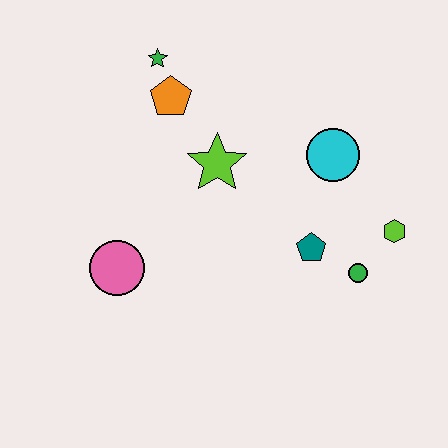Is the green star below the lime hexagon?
No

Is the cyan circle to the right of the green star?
Yes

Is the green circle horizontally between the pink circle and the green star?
No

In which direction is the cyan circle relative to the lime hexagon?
The cyan circle is above the lime hexagon.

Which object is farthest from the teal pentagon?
The green star is farthest from the teal pentagon.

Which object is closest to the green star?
The orange pentagon is closest to the green star.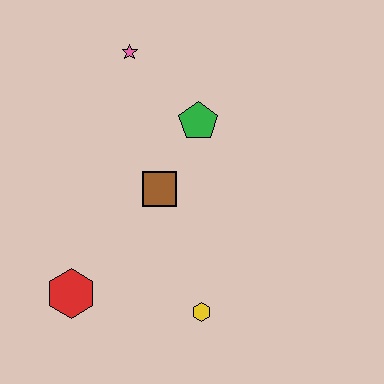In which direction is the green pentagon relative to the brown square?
The green pentagon is above the brown square.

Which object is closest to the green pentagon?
The brown square is closest to the green pentagon.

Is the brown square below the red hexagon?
No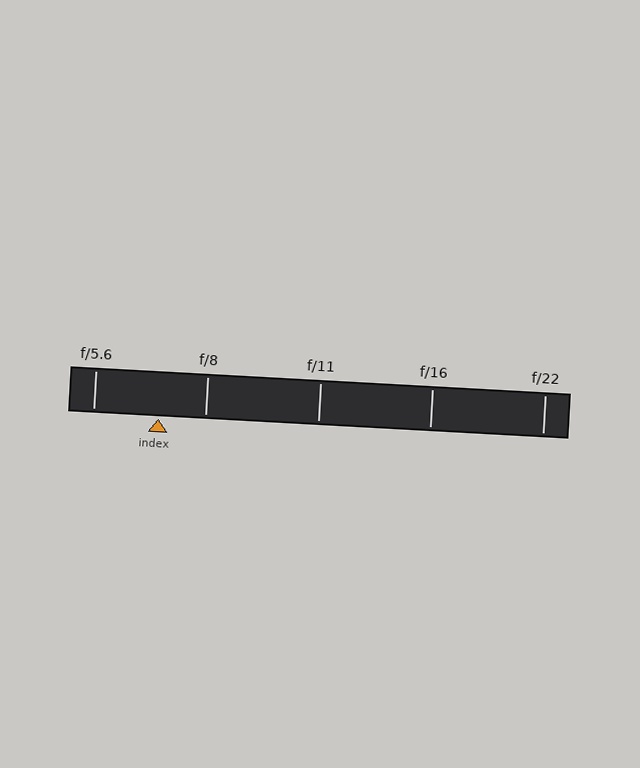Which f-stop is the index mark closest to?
The index mark is closest to f/8.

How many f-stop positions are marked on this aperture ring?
There are 5 f-stop positions marked.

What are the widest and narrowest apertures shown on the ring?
The widest aperture shown is f/5.6 and the narrowest is f/22.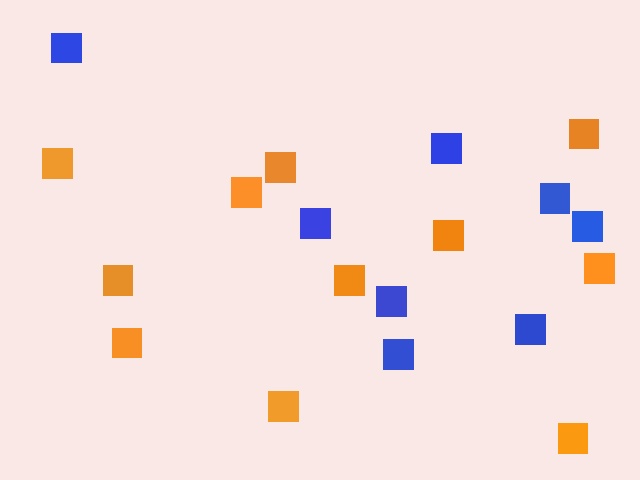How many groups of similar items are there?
There are 2 groups: one group of blue squares (8) and one group of orange squares (11).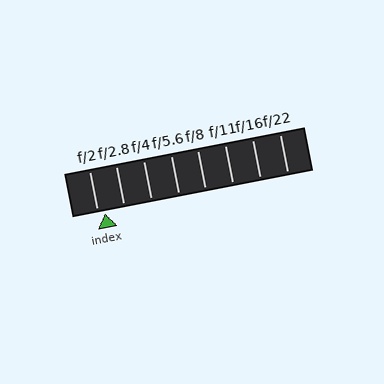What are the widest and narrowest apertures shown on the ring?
The widest aperture shown is f/2 and the narrowest is f/22.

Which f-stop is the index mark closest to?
The index mark is closest to f/2.